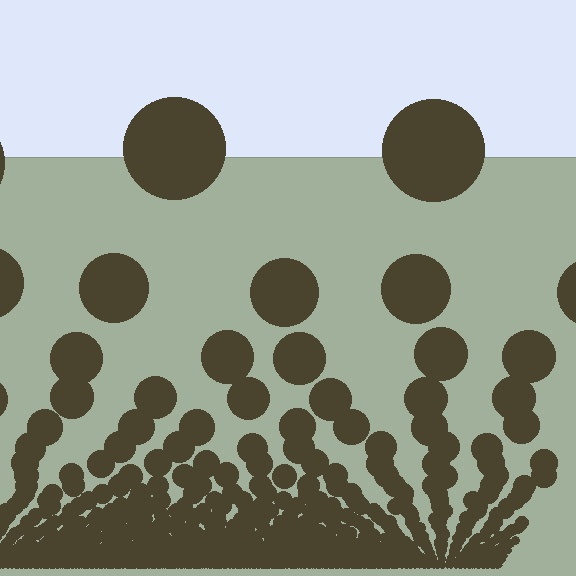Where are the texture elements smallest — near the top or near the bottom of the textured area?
Near the bottom.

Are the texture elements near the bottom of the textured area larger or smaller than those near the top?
Smaller. The gradient is inverted — elements near the bottom are smaller and denser.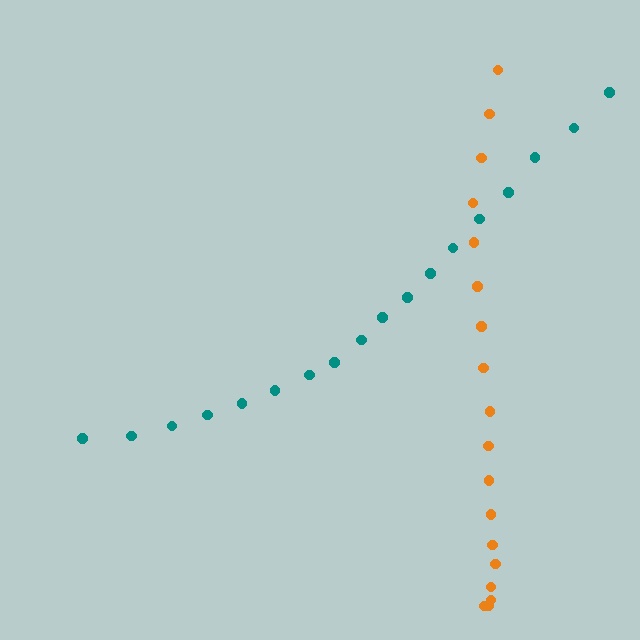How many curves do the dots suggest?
There are 2 distinct paths.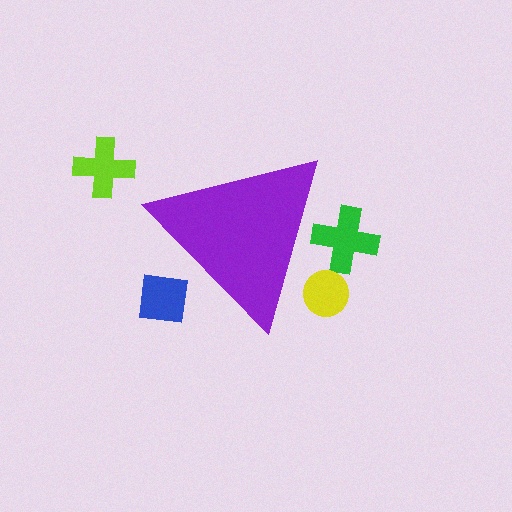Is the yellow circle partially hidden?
Yes, the yellow circle is partially hidden behind the purple triangle.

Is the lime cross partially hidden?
No, the lime cross is fully visible.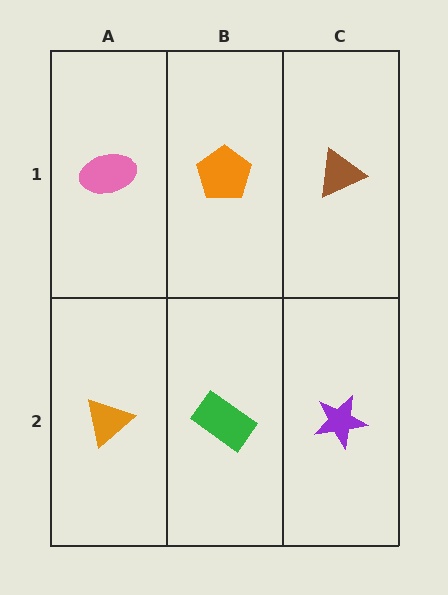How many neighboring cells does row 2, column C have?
2.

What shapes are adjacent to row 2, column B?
An orange pentagon (row 1, column B), an orange triangle (row 2, column A), a purple star (row 2, column C).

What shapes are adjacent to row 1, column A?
An orange triangle (row 2, column A), an orange pentagon (row 1, column B).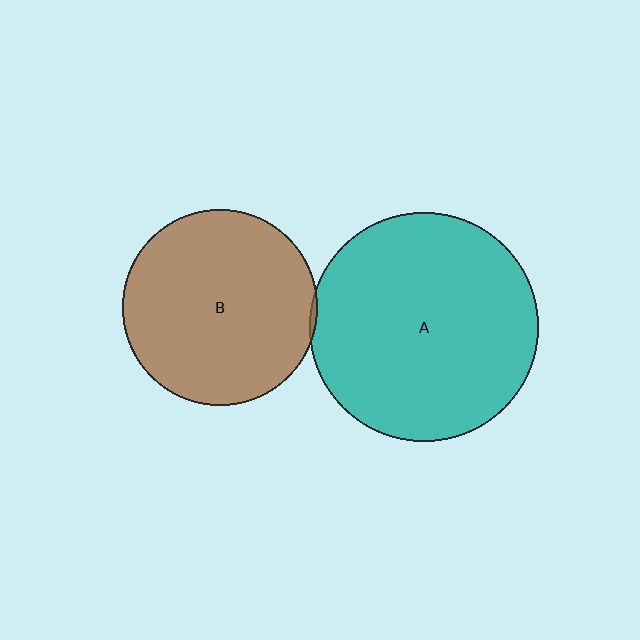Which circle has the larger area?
Circle A (teal).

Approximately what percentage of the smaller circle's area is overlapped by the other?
Approximately 5%.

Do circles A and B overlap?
Yes.